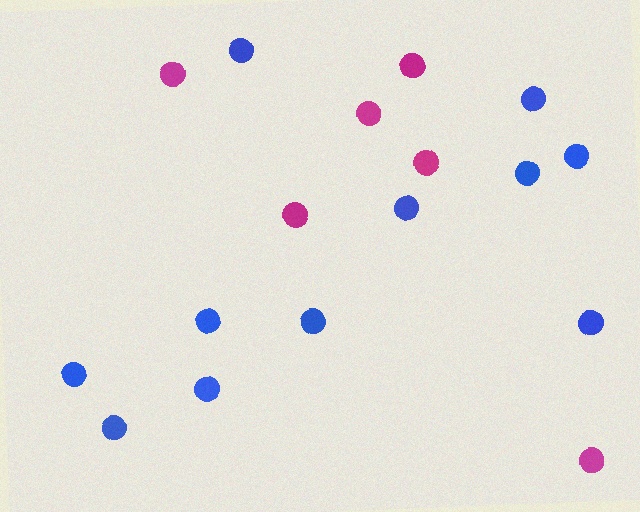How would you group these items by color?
There are 2 groups: one group of blue circles (11) and one group of magenta circles (6).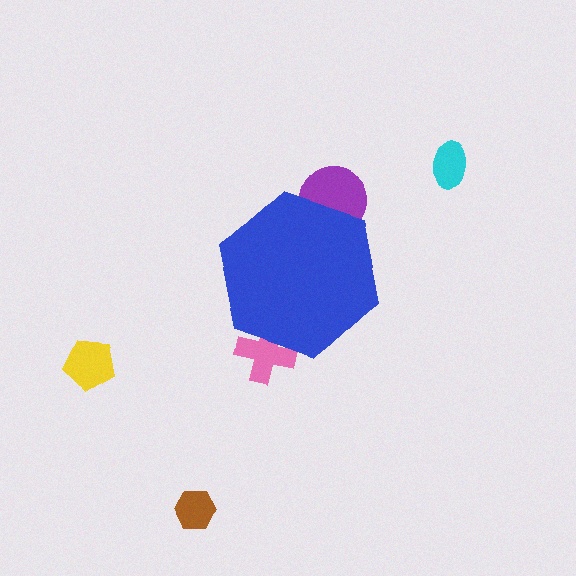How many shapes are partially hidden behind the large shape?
2 shapes are partially hidden.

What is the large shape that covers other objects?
A blue hexagon.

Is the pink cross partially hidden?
Yes, the pink cross is partially hidden behind the blue hexagon.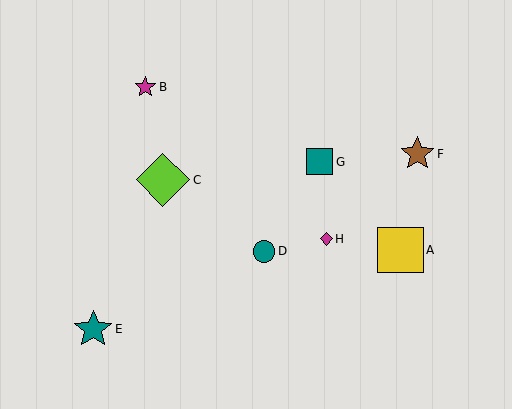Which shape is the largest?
The lime diamond (labeled C) is the largest.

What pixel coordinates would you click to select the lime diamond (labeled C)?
Click at (163, 180) to select the lime diamond C.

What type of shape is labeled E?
Shape E is a teal star.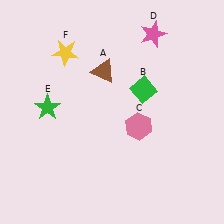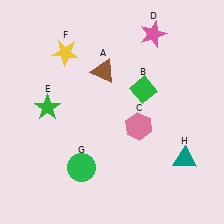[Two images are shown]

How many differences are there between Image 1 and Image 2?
There are 2 differences between the two images.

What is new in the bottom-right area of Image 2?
A teal triangle (H) was added in the bottom-right area of Image 2.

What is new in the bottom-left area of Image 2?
A green circle (G) was added in the bottom-left area of Image 2.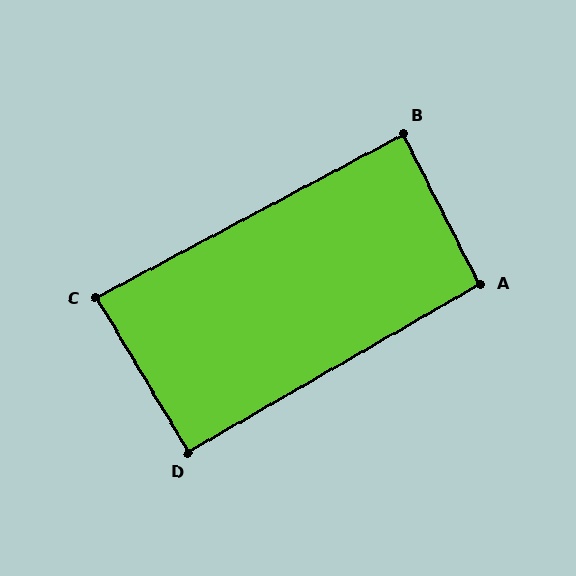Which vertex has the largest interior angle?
A, at approximately 93 degrees.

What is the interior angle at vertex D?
Approximately 91 degrees (approximately right).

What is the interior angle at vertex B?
Approximately 89 degrees (approximately right).